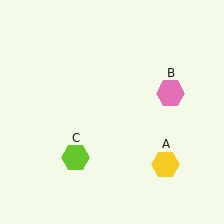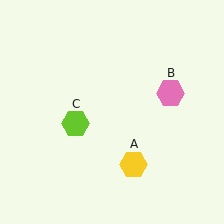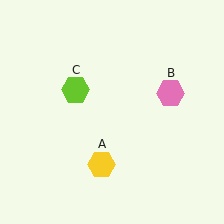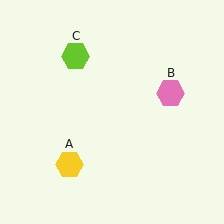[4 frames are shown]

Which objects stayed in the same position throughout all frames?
Pink hexagon (object B) remained stationary.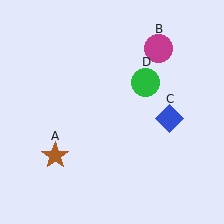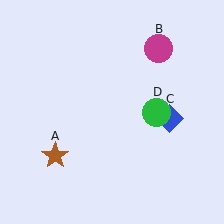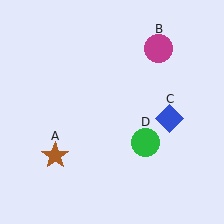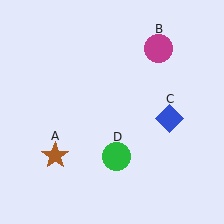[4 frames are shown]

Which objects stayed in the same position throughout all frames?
Brown star (object A) and magenta circle (object B) and blue diamond (object C) remained stationary.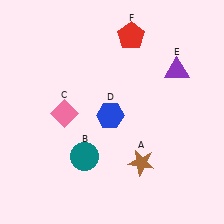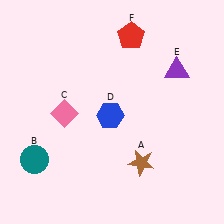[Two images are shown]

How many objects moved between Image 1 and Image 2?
1 object moved between the two images.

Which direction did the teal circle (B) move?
The teal circle (B) moved left.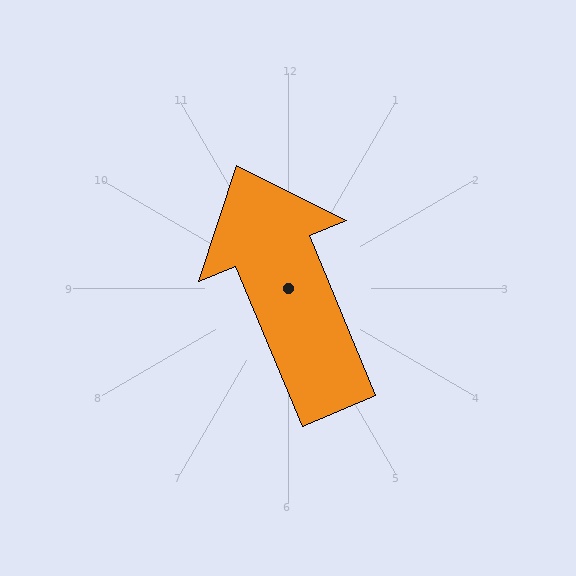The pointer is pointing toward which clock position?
Roughly 11 o'clock.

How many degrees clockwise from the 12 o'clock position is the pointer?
Approximately 337 degrees.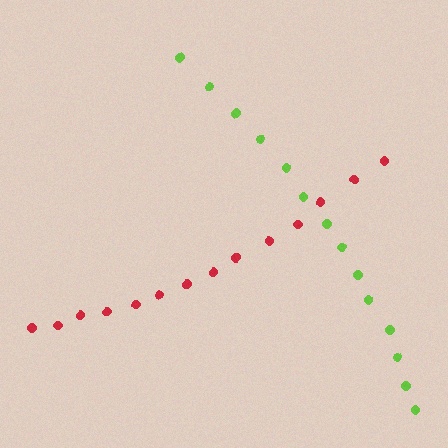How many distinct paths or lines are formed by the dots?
There are 2 distinct paths.